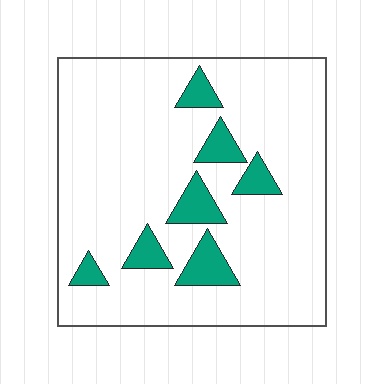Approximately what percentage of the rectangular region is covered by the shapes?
Approximately 15%.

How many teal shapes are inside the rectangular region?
7.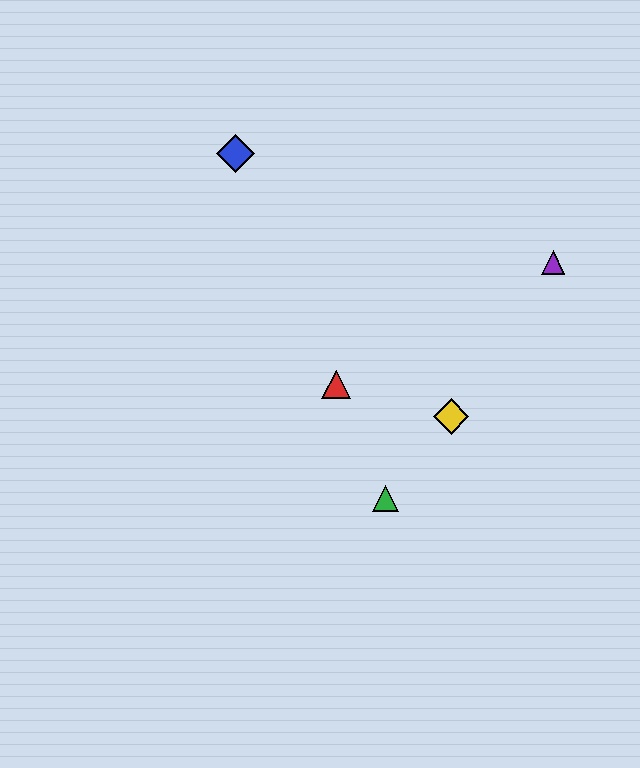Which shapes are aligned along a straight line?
The red triangle, the blue diamond, the green triangle are aligned along a straight line.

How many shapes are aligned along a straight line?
3 shapes (the red triangle, the blue diamond, the green triangle) are aligned along a straight line.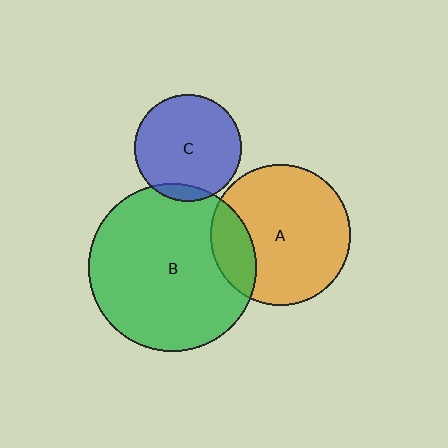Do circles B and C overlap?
Yes.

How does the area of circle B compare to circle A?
Approximately 1.4 times.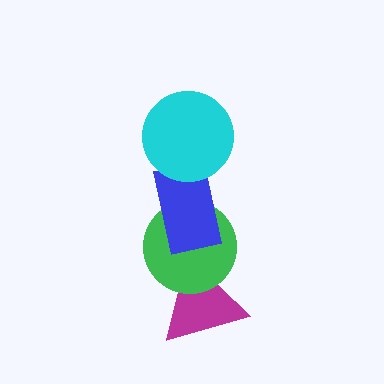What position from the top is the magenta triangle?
The magenta triangle is 4th from the top.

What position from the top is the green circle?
The green circle is 3rd from the top.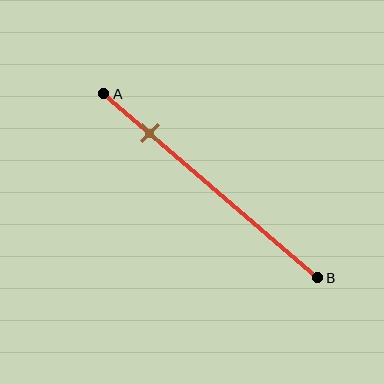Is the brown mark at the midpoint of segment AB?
No, the mark is at about 20% from A, not at the 50% midpoint.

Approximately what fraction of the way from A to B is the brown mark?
The brown mark is approximately 20% of the way from A to B.